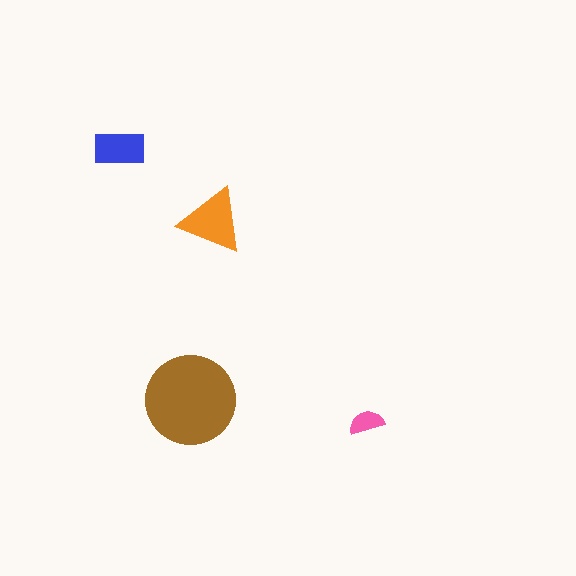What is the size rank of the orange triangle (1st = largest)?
2nd.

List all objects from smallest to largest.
The pink semicircle, the blue rectangle, the orange triangle, the brown circle.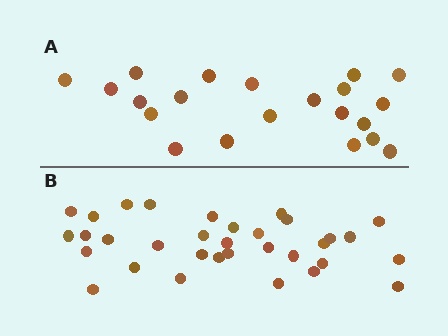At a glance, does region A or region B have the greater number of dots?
Region B (the bottom region) has more dots.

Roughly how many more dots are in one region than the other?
Region B has roughly 12 or so more dots than region A.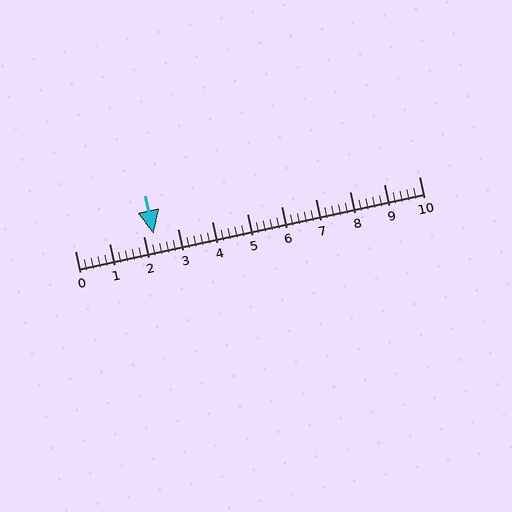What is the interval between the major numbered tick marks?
The major tick marks are spaced 1 units apart.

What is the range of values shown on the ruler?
The ruler shows values from 0 to 10.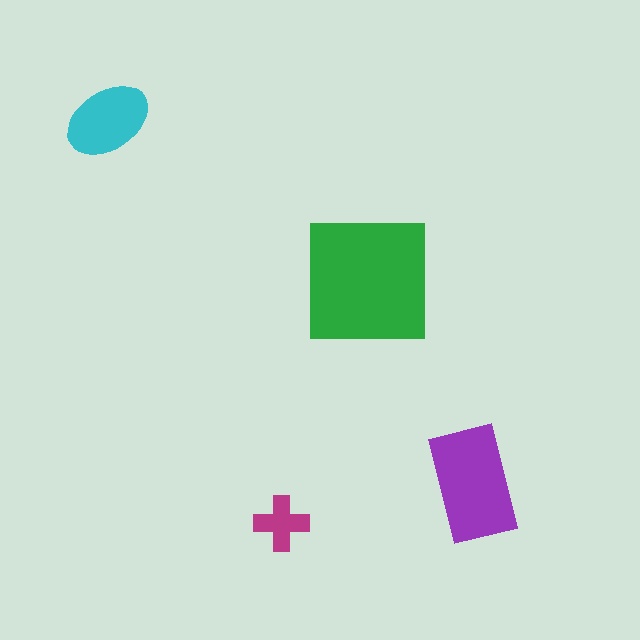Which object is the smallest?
The magenta cross.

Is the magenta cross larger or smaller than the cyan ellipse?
Smaller.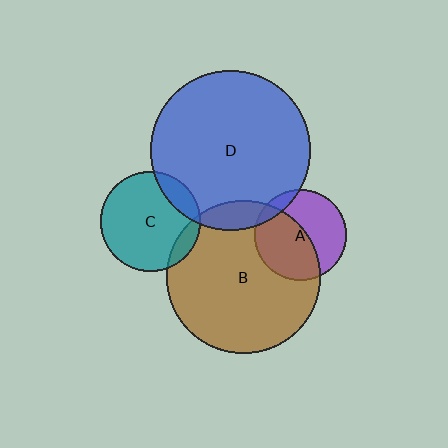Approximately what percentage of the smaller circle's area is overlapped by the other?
Approximately 10%.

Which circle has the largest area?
Circle D (blue).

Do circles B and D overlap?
Yes.